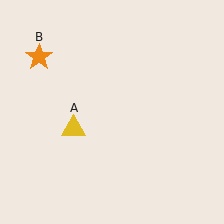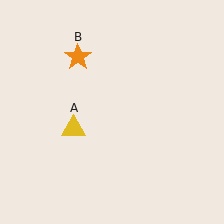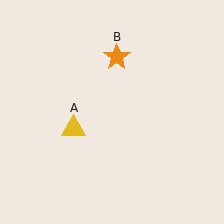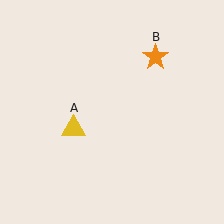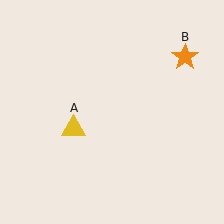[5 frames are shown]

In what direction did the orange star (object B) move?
The orange star (object B) moved right.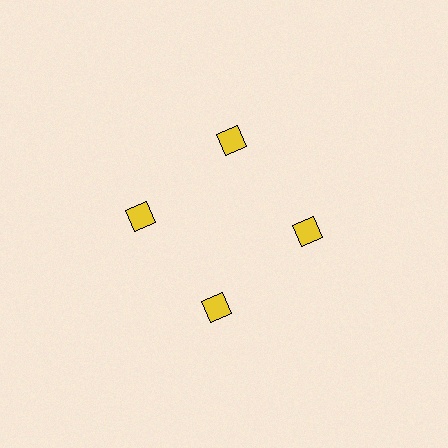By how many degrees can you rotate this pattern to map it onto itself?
The pattern maps onto itself every 90 degrees of rotation.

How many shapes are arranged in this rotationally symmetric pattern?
There are 4 shapes, arranged in 4 groups of 1.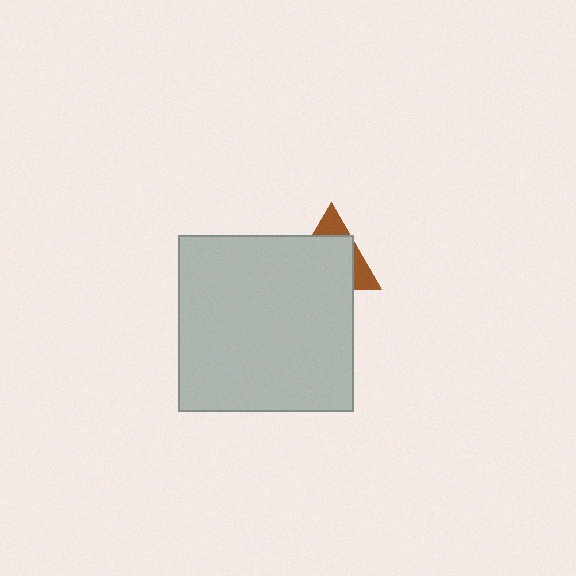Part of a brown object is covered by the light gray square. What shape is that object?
It is a triangle.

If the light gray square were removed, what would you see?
You would see the complete brown triangle.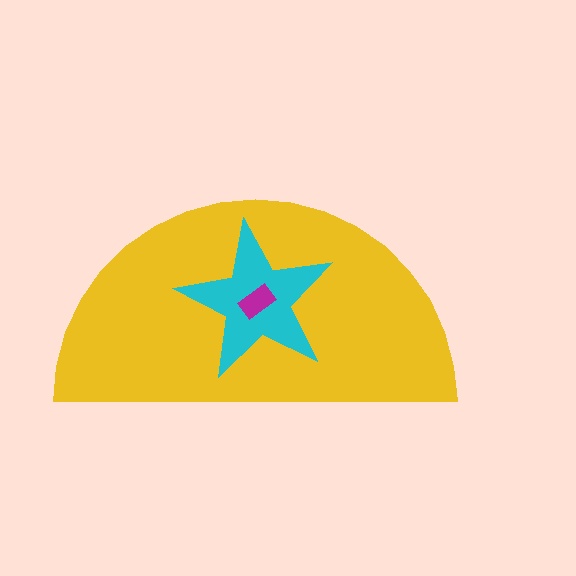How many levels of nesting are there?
3.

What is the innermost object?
The magenta rectangle.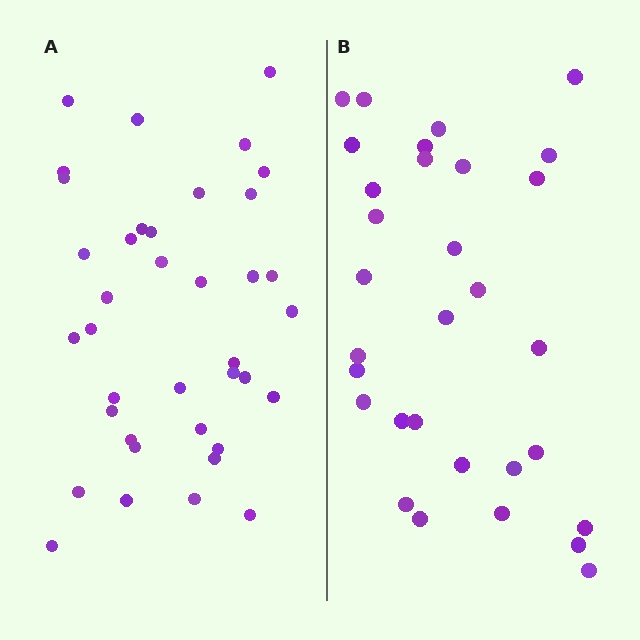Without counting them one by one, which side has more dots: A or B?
Region A (the left region) has more dots.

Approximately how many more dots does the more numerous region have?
Region A has roughly 8 or so more dots than region B.